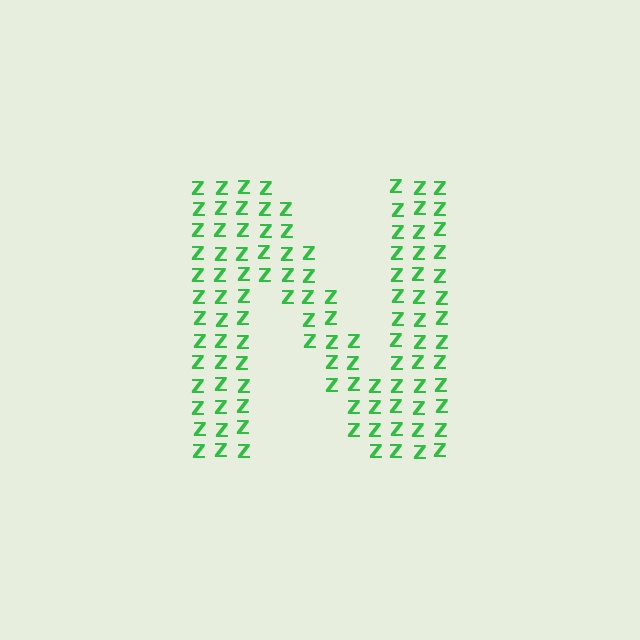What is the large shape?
The large shape is the letter N.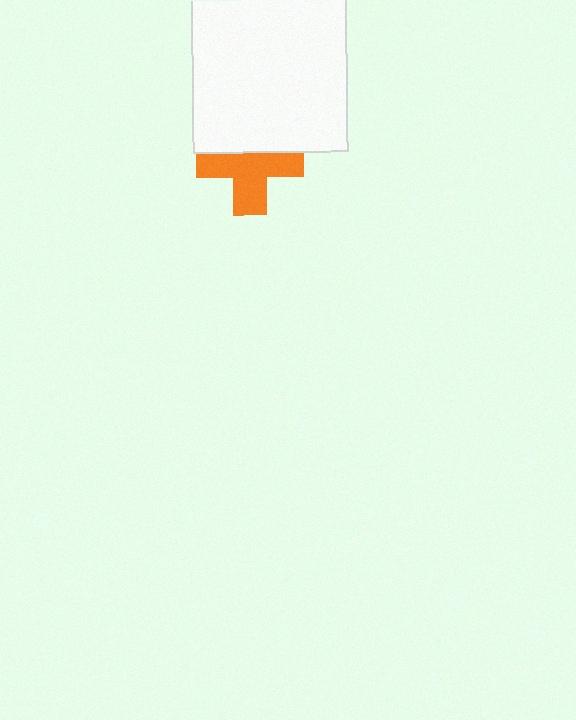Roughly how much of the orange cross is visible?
About half of it is visible (roughly 63%).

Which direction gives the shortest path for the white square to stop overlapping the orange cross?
Moving up gives the shortest separation.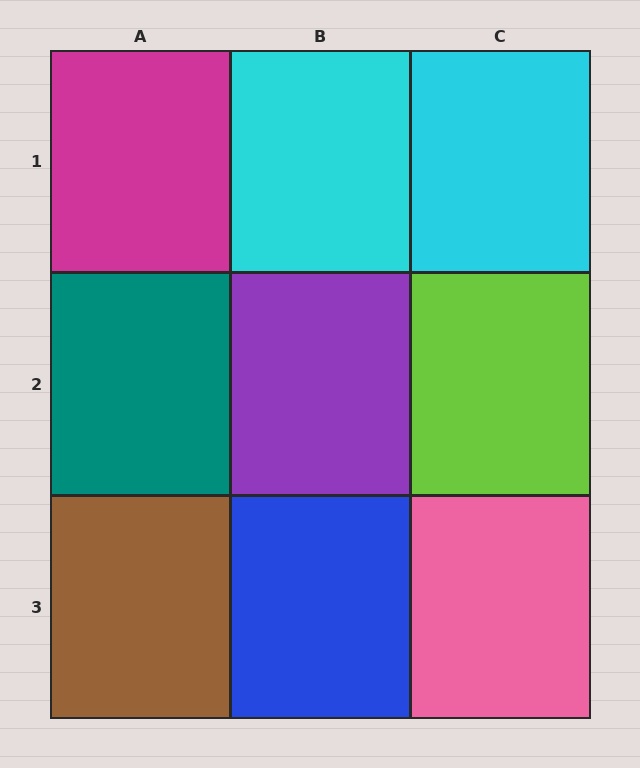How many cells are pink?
1 cell is pink.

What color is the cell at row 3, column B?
Blue.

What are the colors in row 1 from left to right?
Magenta, cyan, cyan.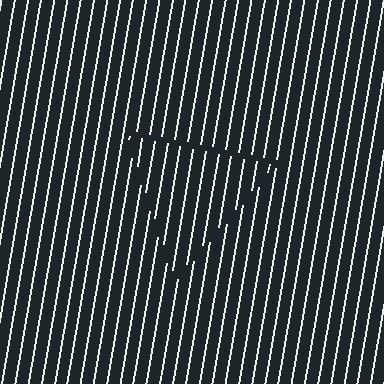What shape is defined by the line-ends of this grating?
An illusory triangle. The interior of the shape contains the same grating, shifted by half a period — the contour is defined by the phase discontinuity where line-ends from the inner and outer gratings abut.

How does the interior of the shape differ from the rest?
The interior of the shape contains the same grating, shifted by half a period — the contour is defined by the phase discontinuity where line-ends from the inner and outer gratings abut.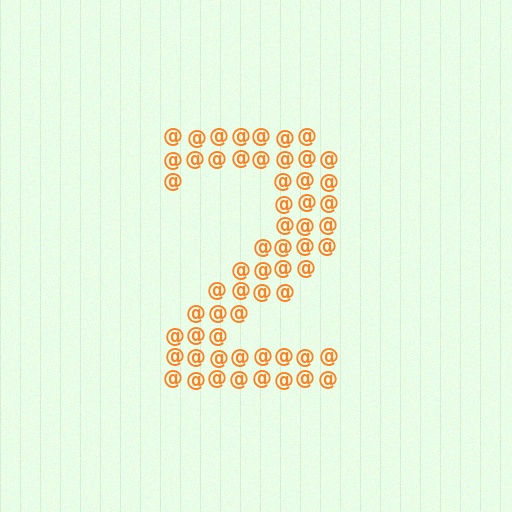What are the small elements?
The small elements are at signs.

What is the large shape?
The large shape is the digit 2.